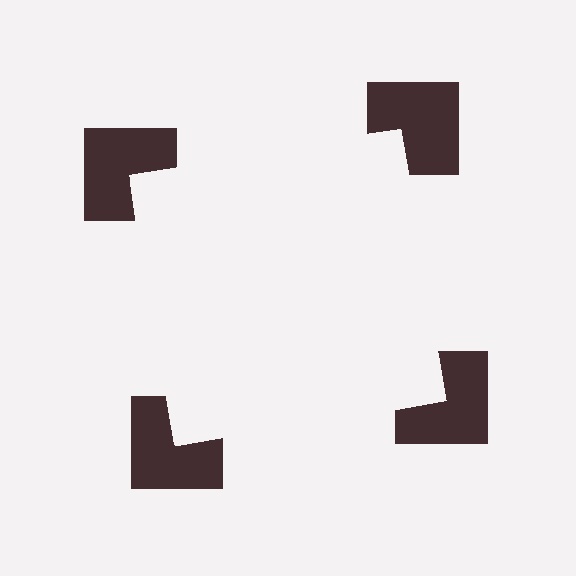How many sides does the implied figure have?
4 sides.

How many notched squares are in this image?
There are 4 — one at each vertex of the illusory square.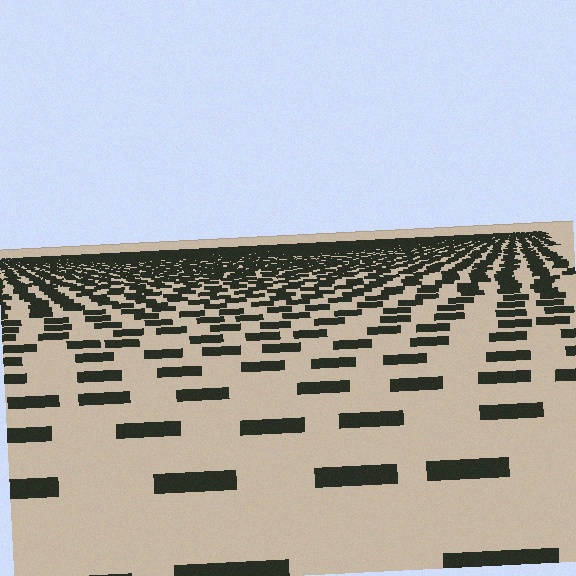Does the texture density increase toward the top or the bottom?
Density increases toward the top.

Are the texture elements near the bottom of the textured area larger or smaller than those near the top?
Larger. Near the bottom, elements are closer to the viewer and appear at a bigger on-screen size.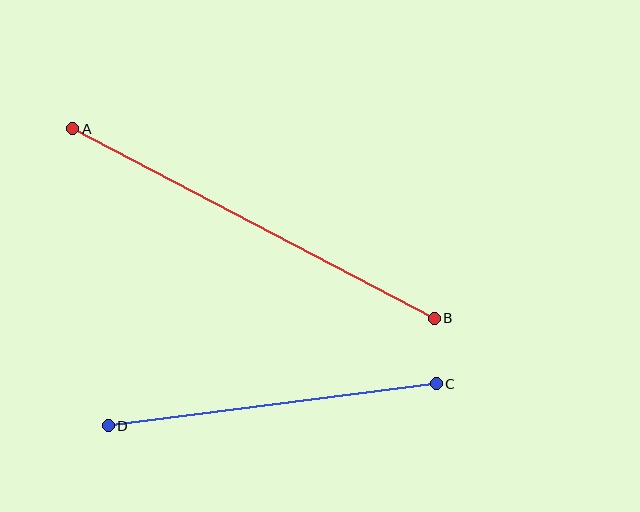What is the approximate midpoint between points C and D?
The midpoint is at approximately (272, 405) pixels.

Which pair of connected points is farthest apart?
Points A and B are farthest apart.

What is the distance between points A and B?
The distance is approximately 408 pixels.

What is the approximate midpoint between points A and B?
The midpoint is at approximately (253, 224) pixels.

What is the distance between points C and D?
The distance is approximately 331 pixels.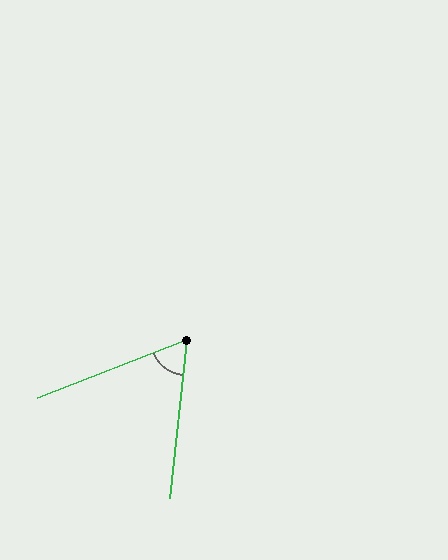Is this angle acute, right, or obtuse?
It is acute.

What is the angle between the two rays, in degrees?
Approximately 62 degrees.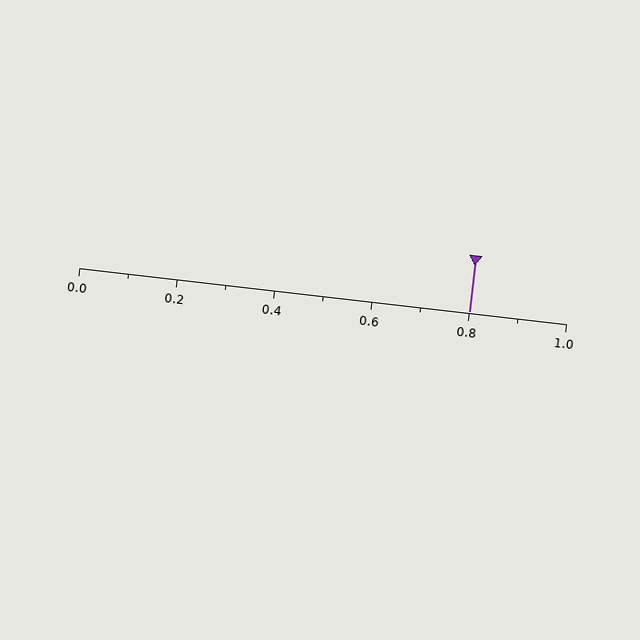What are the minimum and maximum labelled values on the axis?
The axis runs from 0.0 to 1.0.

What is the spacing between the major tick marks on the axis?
The major ticks are spaced 0.2 apart.